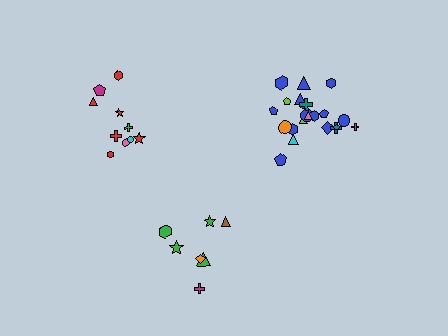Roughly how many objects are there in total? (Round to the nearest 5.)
Roughly 40 objects in total.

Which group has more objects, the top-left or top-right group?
The top-right group.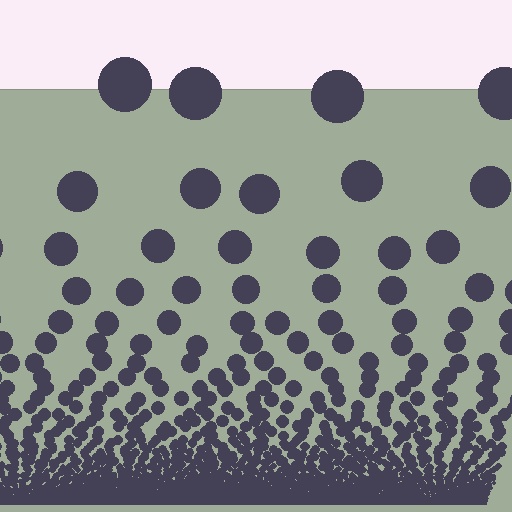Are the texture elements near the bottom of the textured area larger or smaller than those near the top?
Smaller. The gradient is inverted — elements near the bottom are smaller and denser.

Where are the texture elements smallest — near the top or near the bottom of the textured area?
Near the bottom.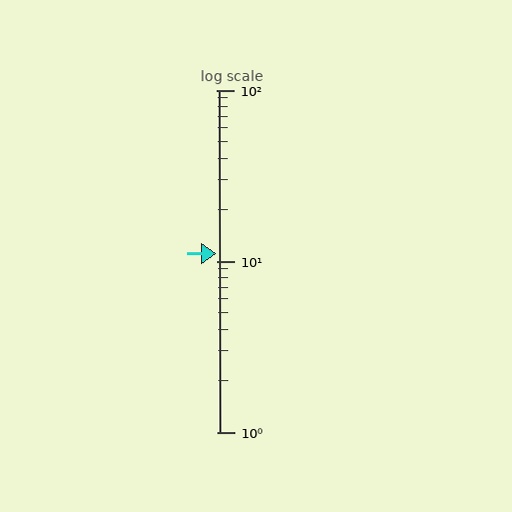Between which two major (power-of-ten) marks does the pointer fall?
The pointer is between 10 and 100.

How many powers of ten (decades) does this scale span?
The scale spans 2 decades, from 1 to 100.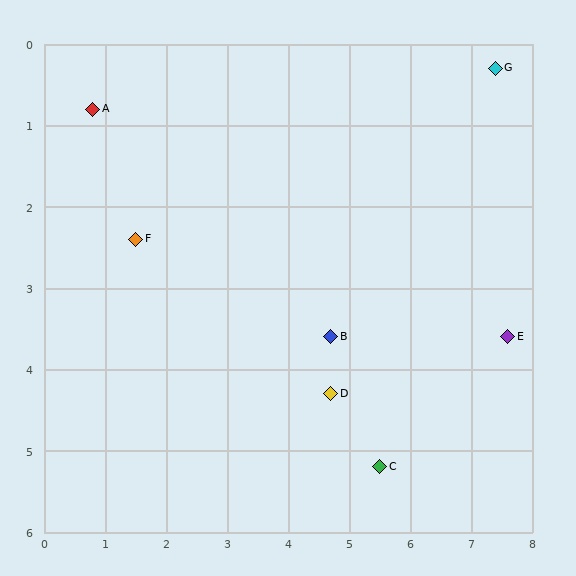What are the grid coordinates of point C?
Point C is at approximately (5.5, 5.2).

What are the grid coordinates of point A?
Point A is at approximately (0.8, 0.8).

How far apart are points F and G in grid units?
Points F and G are about 6.3 grid units apart.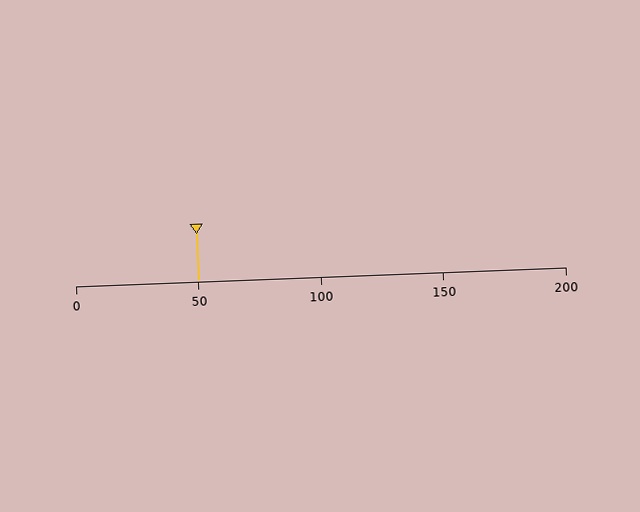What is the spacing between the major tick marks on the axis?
The major ticks are spaced 50 apart.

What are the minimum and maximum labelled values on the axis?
The axis runs from 0 to 200.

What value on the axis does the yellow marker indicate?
The marker indicates approximately 50.